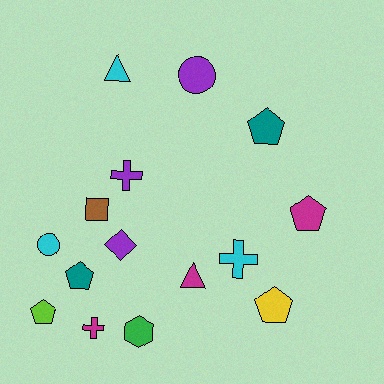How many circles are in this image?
There are 2 circles.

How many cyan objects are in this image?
There are 3 cyan objects.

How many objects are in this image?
There are 15 objects.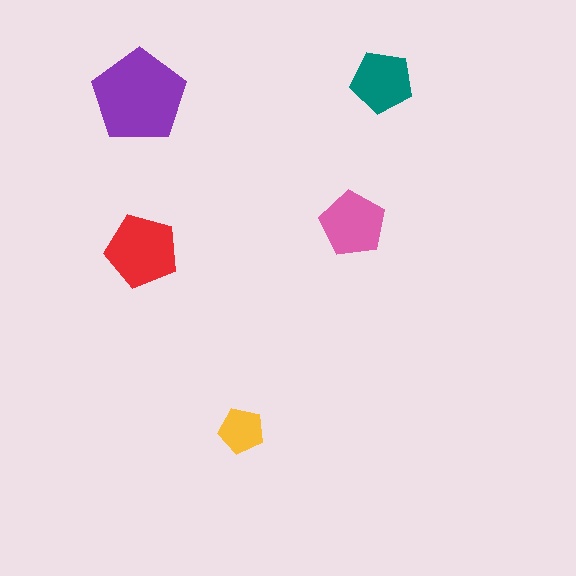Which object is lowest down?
The yellow pentagon is bottommost.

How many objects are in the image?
There are 5 objects in the image.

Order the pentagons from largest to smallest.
the purple one, the red one, the pink one, the teal one, the yellow one.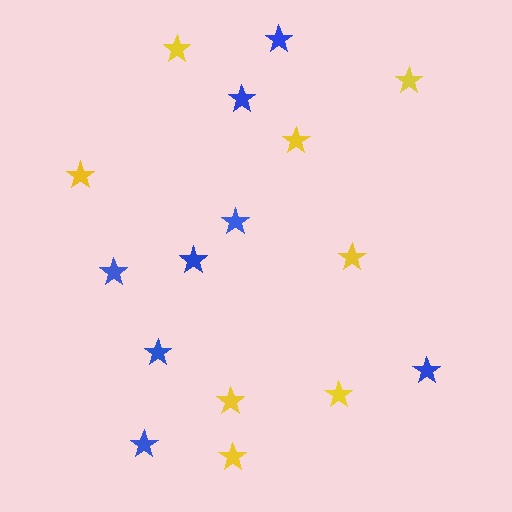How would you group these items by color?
There are 2 groups: one group of blue stars (8) and one group of yellow stars (8).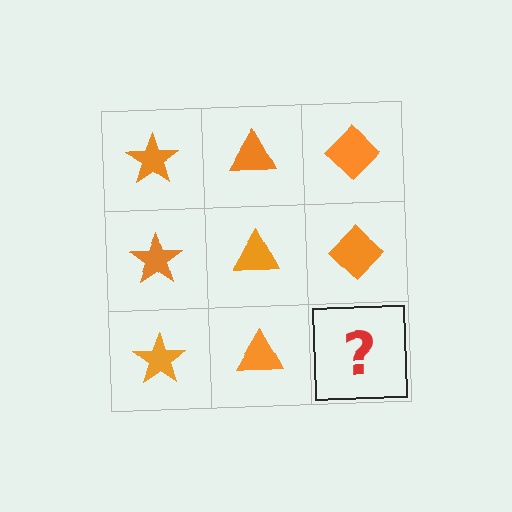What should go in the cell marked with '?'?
The missing cell should contain an orange diamond.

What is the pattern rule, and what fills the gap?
The rule is that each column has a consistent shape. The gap should be filled with an orange diamond.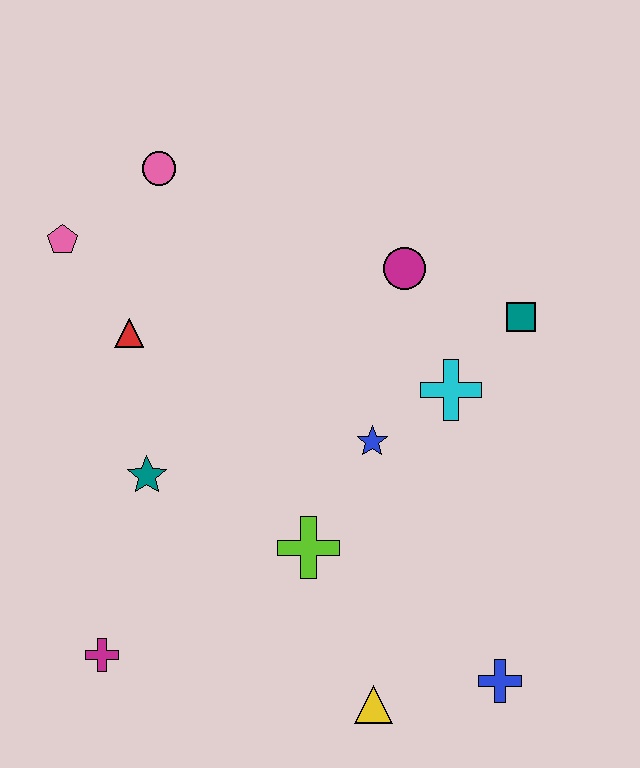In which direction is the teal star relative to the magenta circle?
The teal star is to the left of the magenta circle.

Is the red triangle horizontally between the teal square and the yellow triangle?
No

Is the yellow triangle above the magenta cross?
No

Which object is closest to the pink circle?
The pink pentagon is closest to the pink circle.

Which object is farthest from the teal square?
The magenta cross is farthest from the teal square.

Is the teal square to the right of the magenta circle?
Yes